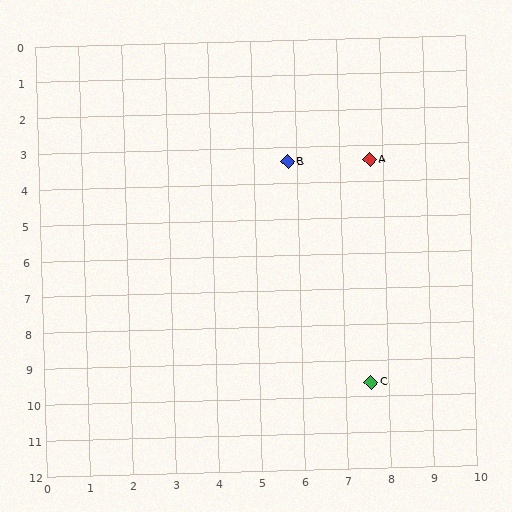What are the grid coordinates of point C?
Point C is at approximately (7.6, 9.6).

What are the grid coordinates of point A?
Point A is at approximately (7.7, 3.4).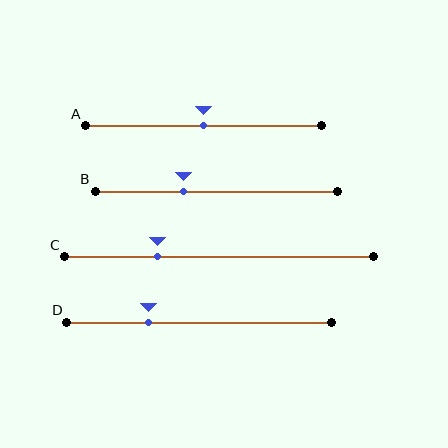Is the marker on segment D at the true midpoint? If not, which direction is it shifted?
No, the marker on segment D is shifted to the left by about 19% of the segment length.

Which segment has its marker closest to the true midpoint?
Segment A has its marker closest to the true midpoint.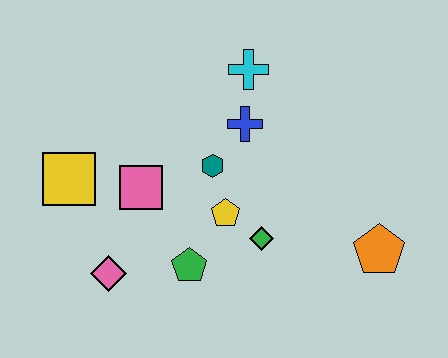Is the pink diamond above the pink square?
No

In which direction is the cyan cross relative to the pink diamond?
The cyan cross is above the pink diamond.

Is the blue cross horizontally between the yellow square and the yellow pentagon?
No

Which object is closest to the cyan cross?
The blue cross is closest to the cyan cross.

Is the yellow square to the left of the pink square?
Yes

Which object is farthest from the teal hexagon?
The orange pentagon is farthest from the teal hexagon.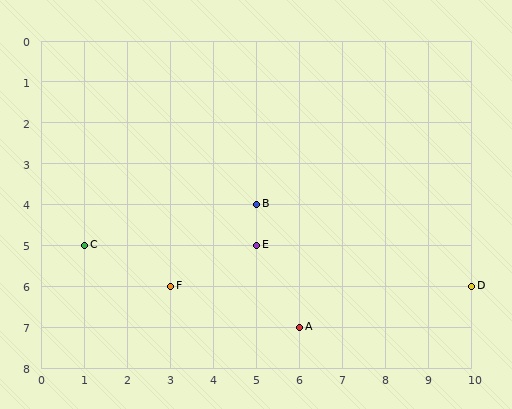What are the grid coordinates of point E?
Point E is at grid coordinates (5, 5).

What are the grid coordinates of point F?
Point F is at grid coordinates (3, 6).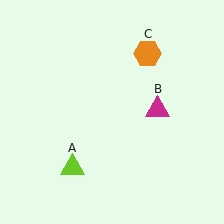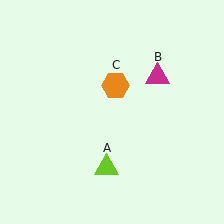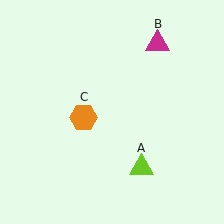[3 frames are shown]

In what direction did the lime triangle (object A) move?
The lime triangle (object A) moved right.